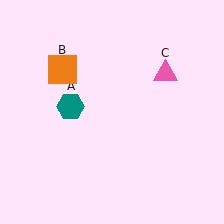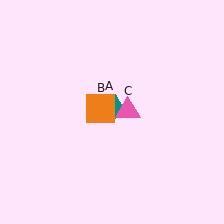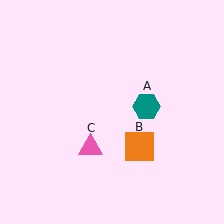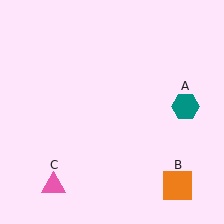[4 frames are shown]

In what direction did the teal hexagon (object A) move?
The teal hexagon (object A) moved right.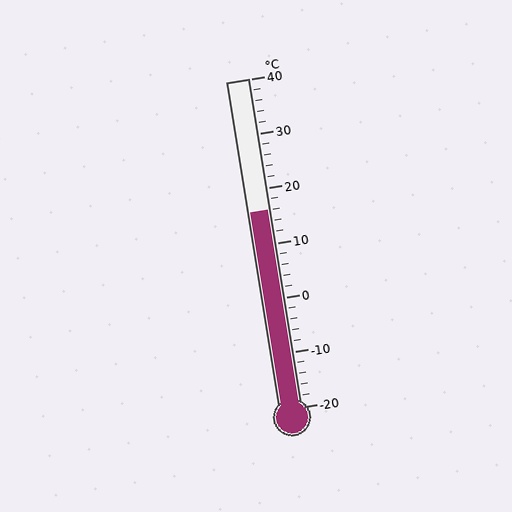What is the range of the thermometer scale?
The thermometer scale ranges from -20°C to 40°C.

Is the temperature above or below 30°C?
The temperature is below 30°C.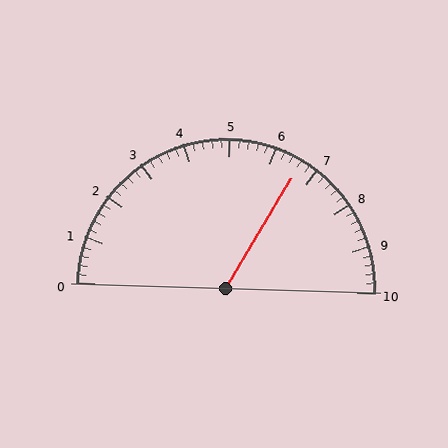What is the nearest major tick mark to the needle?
The nearest major tick mark is 7.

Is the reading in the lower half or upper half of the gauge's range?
The reading is in the upper half of the range (0 to 10).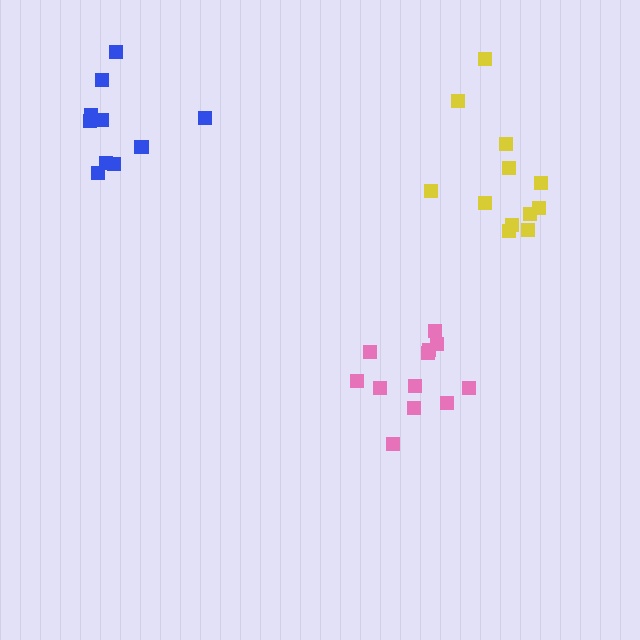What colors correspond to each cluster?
The clusters are colored: blue, pink, yellow.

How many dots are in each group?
Group 1: 10 dots, Group 2: 12 dots, Group 3: 12 dots (34 total).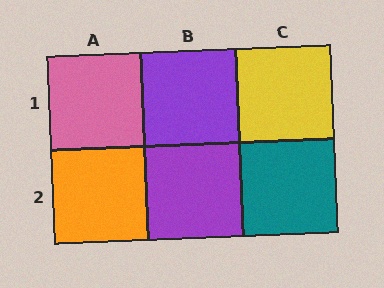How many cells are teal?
1 cell is teal.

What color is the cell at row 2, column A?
Orange.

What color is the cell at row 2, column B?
Purple.